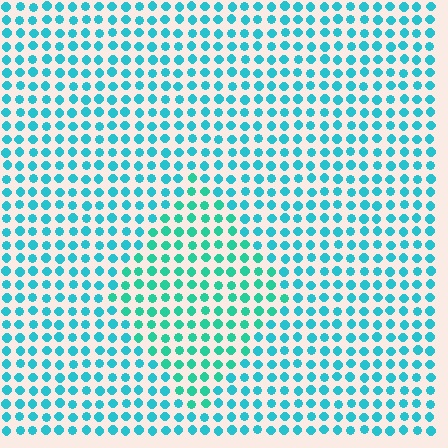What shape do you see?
I see a diamond.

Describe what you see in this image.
The image is filled with small cyan elements in a uniform arrangement. A diamond-shaped region is visible where the elements are tinted to a slightly different hue, forming a subtle color boundary.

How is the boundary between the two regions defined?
The boundary is defined purely by a slight shift in hue (about 23 degrees). Spacing, size, and orientation are identical on both sides.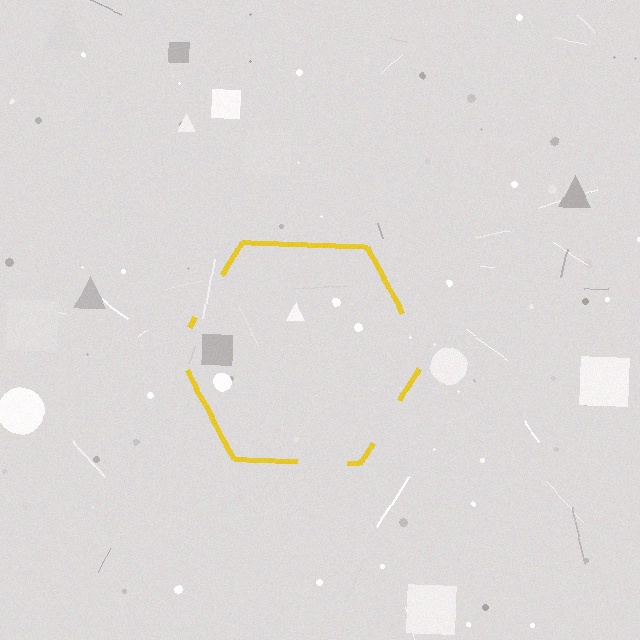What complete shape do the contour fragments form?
The contour fragments form a hexagon.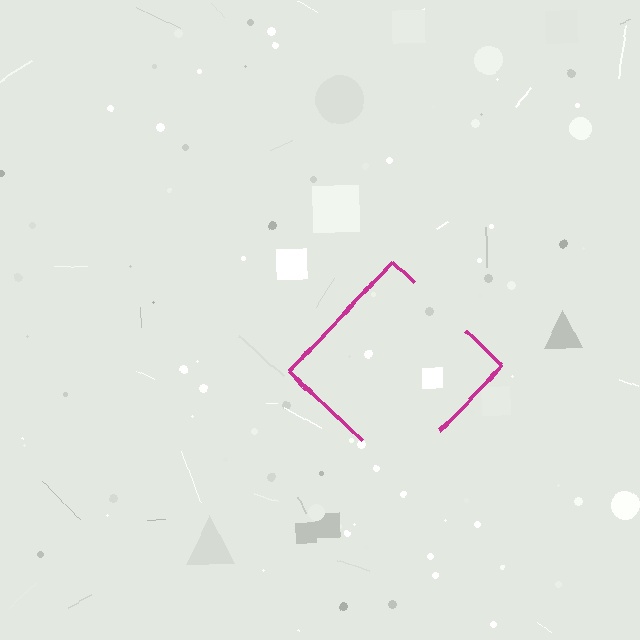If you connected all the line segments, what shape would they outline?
They would outline a diamond.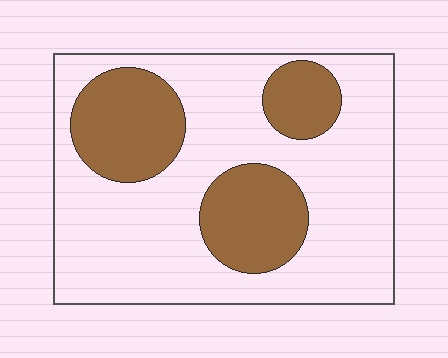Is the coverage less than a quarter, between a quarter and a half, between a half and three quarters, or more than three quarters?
Between a quarter and a half.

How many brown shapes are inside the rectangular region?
3.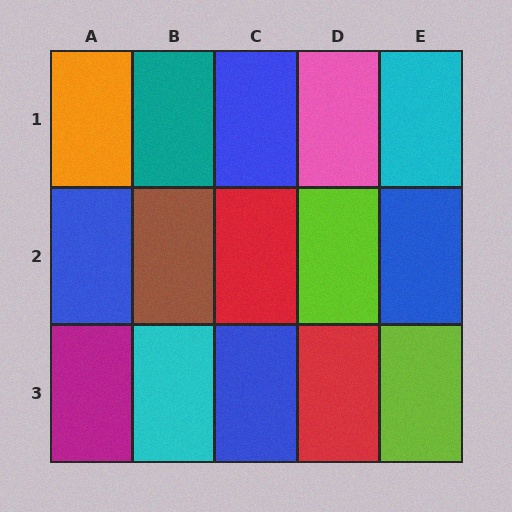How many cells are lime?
2 cells are lime.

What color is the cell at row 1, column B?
Teal.